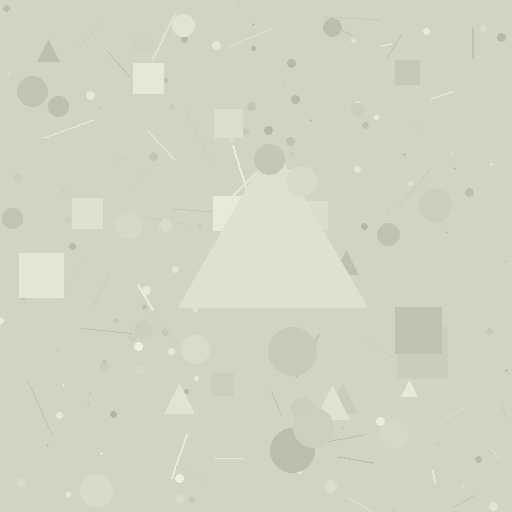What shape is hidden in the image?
A triangle is hidden in the image.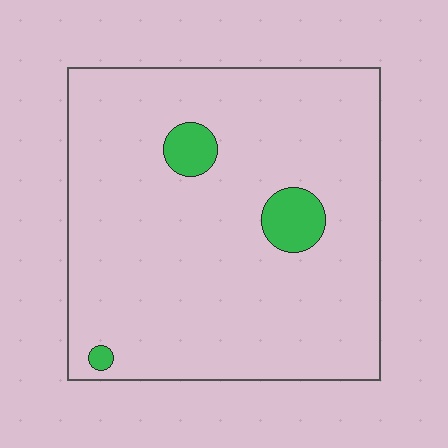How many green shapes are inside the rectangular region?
3.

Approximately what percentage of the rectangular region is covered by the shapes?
Approximately 5%.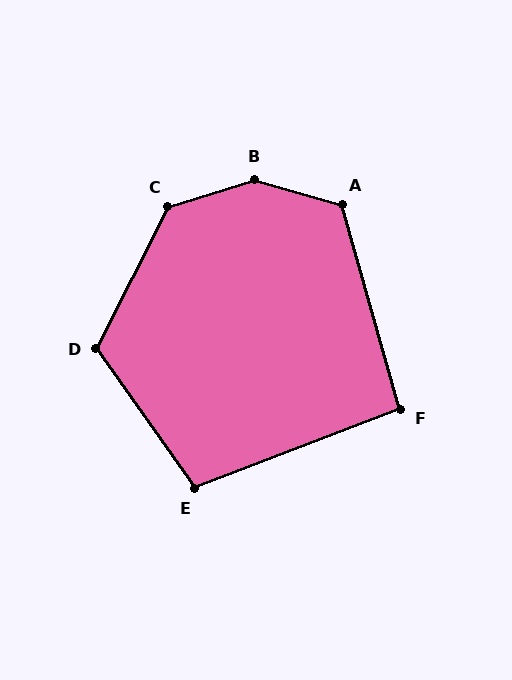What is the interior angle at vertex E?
Approximately 104 degrees (obtuse).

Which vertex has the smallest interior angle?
F, at approximately 95 degrees.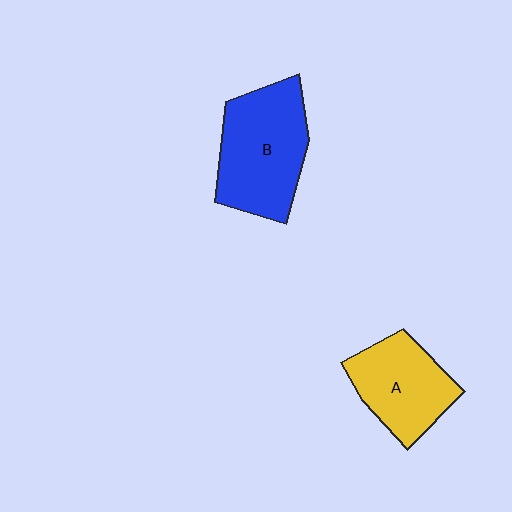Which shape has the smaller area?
Shape A (yellow).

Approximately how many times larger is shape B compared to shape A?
Approximately 1.3 times.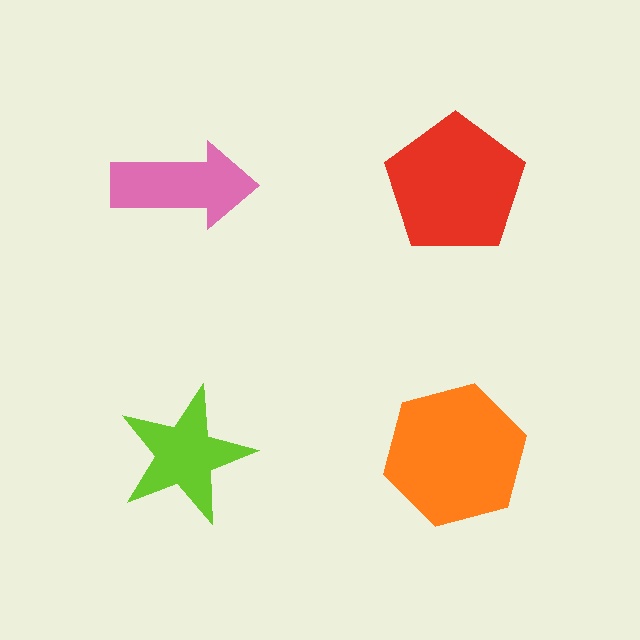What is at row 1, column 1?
A pink arrow.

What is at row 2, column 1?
A lime star.